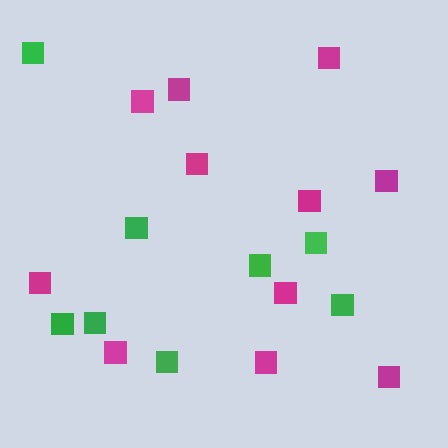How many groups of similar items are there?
There are 2 groups: one group of magenta squares (11) and one group of green squares (8).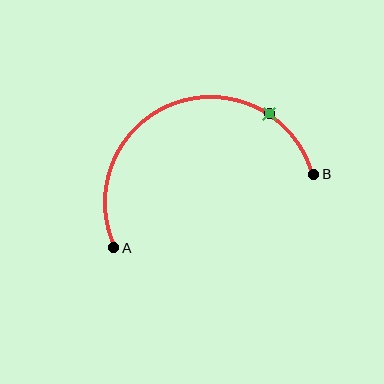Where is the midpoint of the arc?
The arc midpoint is the point on the curve farthest from the straight line joining A and B. It sits above that line.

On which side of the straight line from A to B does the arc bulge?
The arc bulges above the straight line connecting A and B.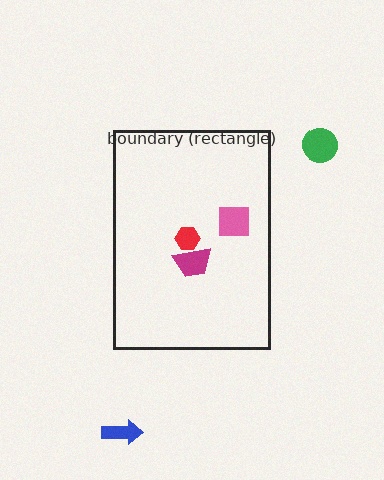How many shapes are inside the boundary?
3 inside, 2 outside.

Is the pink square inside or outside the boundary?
Inside.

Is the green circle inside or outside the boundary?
Outside.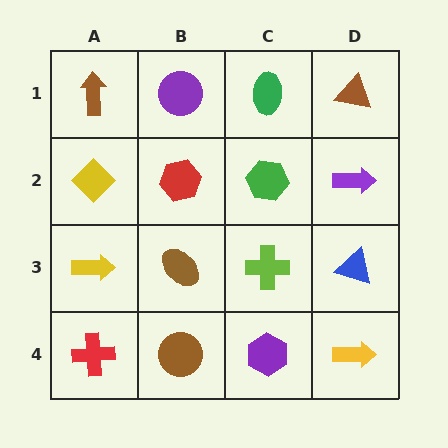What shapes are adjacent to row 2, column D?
A brown triangle (row 1, column D), a blue triangle (row 3, column D), a green hexagon (row 2, column C).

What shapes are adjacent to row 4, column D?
A blue triangle (row 3, column D), a purple hexagon (row 4, column C).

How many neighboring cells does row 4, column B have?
3.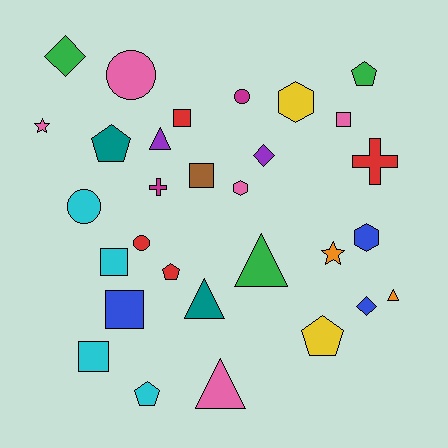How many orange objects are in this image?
There are 2 orange objects.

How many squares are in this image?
There are 6 squares.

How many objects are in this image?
There are 30 objects.